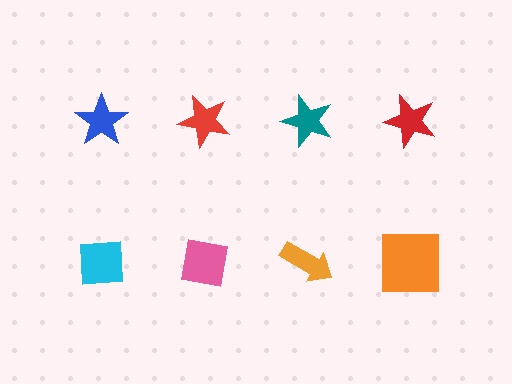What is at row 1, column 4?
A red star.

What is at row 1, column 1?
A blue star.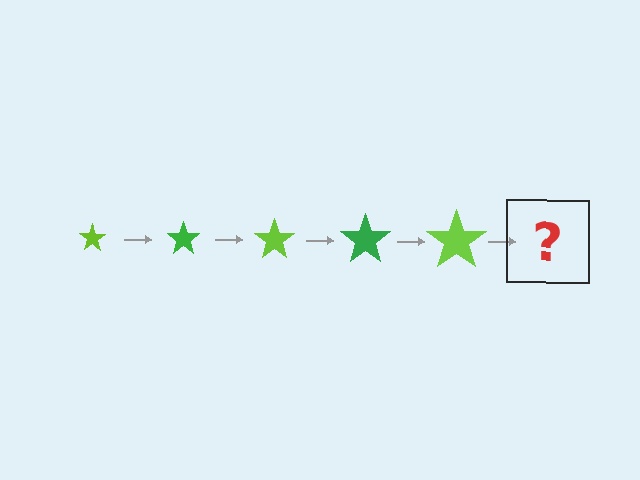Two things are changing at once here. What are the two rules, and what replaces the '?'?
The two rules are that the star grows larger each step and the color cycles through lime and green. The '?' should be a green star, larger than the previous one.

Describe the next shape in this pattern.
It should be a green star, larger than the previous one.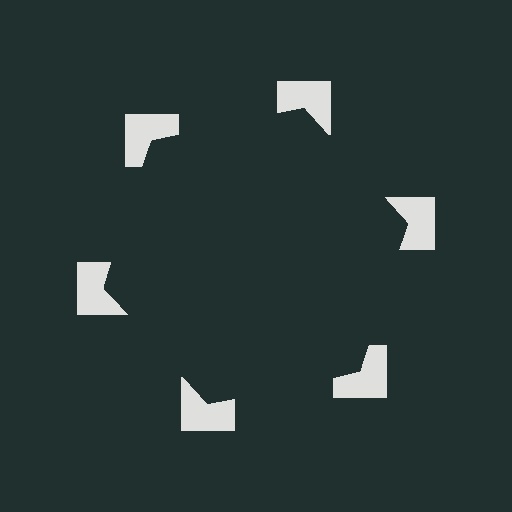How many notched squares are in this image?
There are 6 — one at each vertex of the illusory hexagon.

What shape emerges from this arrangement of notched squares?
An illusory hexagon — its edges are inferred from the aligned wedge cuts in the notched squares, not physically drawn.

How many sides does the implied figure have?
6 sides.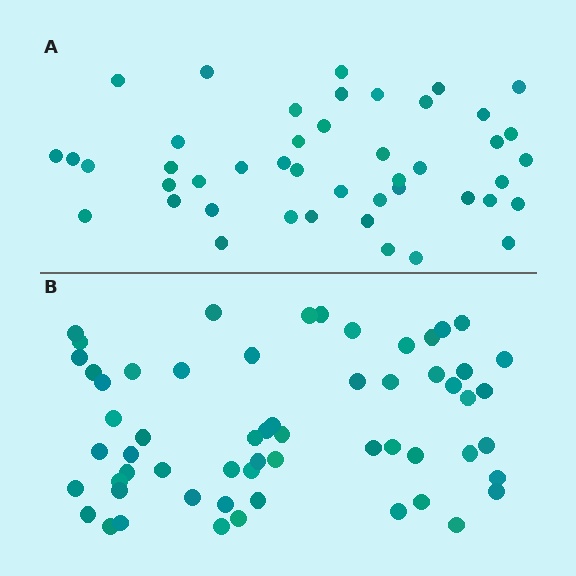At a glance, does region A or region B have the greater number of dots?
Region B (the bottom region) has more dots.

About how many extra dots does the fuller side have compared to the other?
Region B has approximately 15 more dots than region A.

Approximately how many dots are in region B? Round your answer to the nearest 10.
About 60 dots. (The exact count is 59, which rounds to 60.)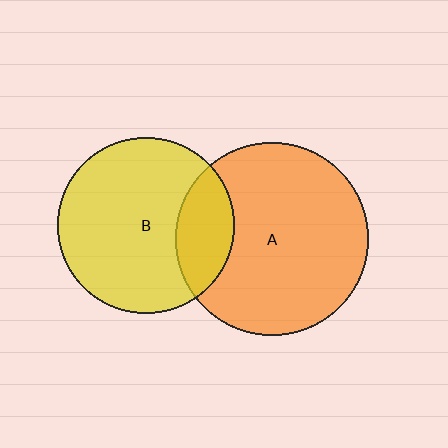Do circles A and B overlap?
Yes.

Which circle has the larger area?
Circle A (orange).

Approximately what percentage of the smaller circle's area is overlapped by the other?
Approximately 20%.